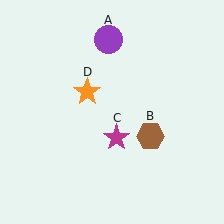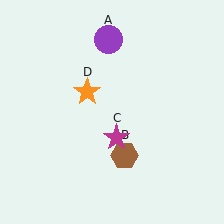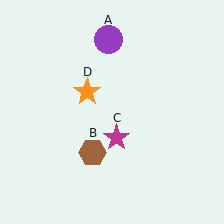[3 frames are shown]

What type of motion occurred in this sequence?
The brown hexagon (object B) rotated clockwise around the center of the scene.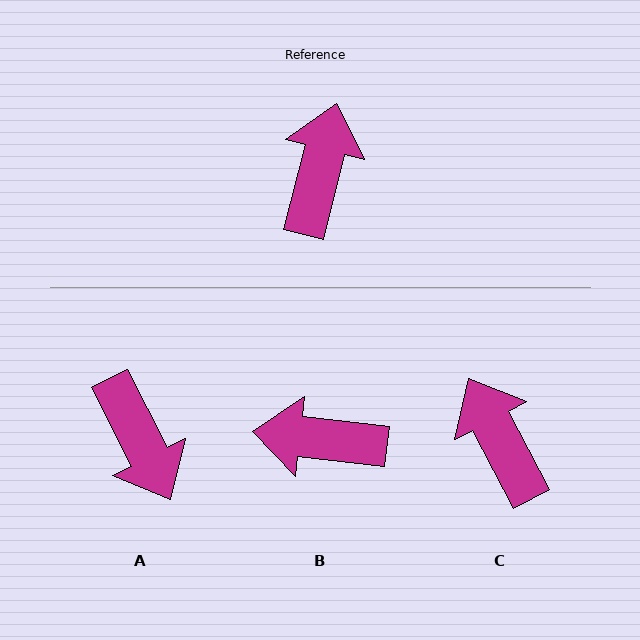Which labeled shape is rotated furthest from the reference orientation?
A, about 139 degrees away.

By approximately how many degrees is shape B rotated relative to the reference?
Approximately 98 degrees counter-clockwise.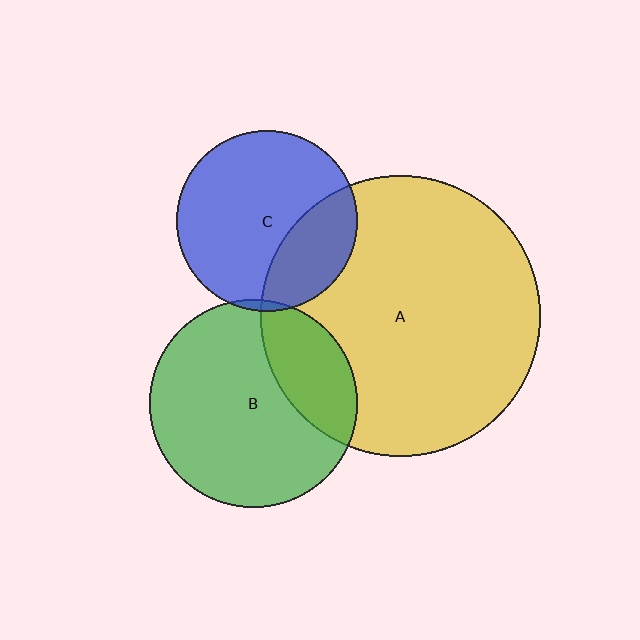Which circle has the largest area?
Circle A (yellow).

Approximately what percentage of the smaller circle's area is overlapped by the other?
Approximately 25%.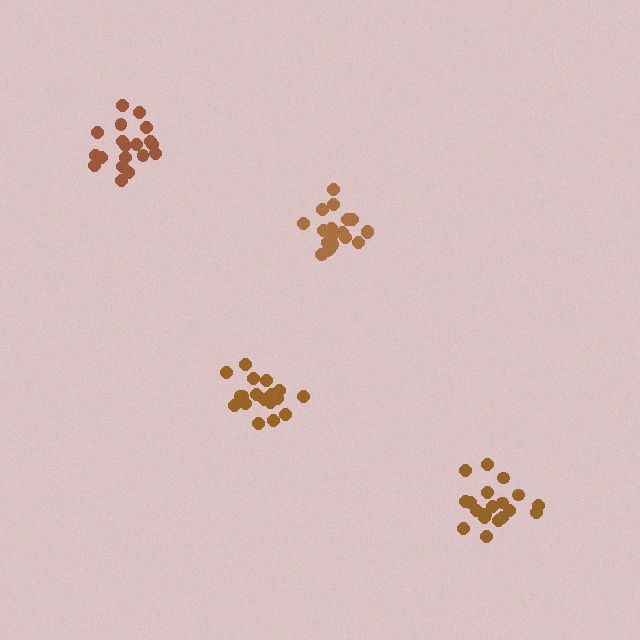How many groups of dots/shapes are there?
There are 4 groups.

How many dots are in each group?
Group 1: 18 dots, Group 2: 19 dots, Group 3: 19 dots, Group 4: 20 dots (76 total).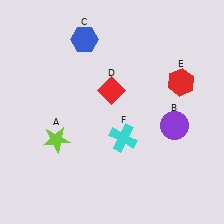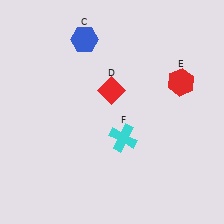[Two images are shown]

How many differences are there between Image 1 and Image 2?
There are 2 differences between the two images.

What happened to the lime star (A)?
The lime star (A) was removed in Image 2. It was in the bottom-left area of Image 1.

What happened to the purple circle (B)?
The purple circle (B) was removed in Image 2. It was in the bottom-right area of Image 1.